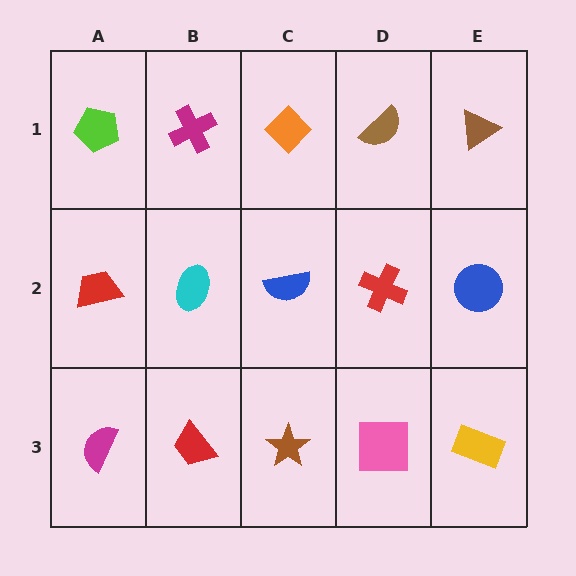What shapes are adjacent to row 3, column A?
A red trapezoid (row 2, column A), a red trapezoid (row 3, column B).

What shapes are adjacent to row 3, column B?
A cyan ellipse (row 2, column B), a magenta semicircle (row 3, column A), a brown star (row 3, column C).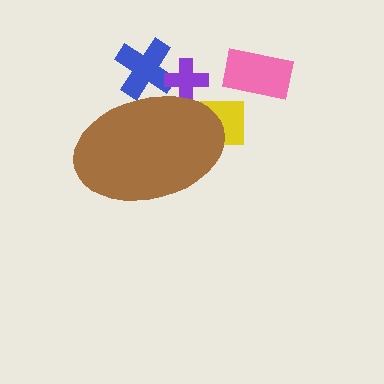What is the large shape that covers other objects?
A brown ellipse.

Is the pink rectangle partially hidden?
No, the pink rectangle is fully visible.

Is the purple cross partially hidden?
Yes, the purple cross is partially hidden behind the brown ellipse.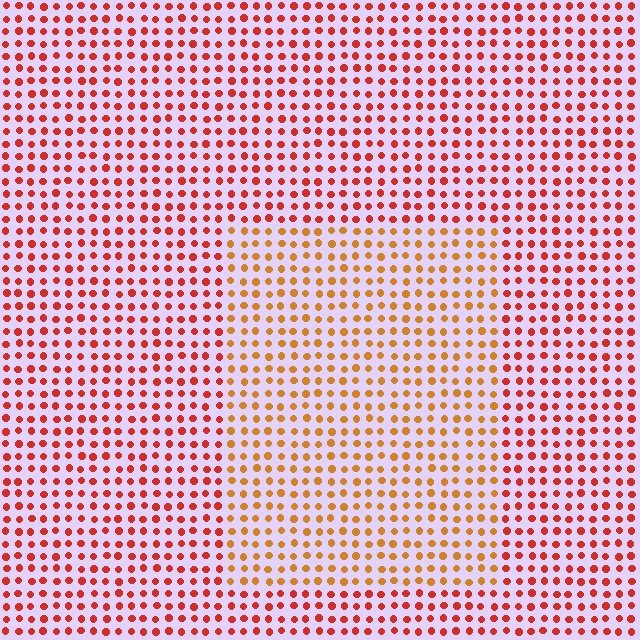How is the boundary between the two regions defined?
The boundary is defined purely by a slight shift in hue (about 31 degrees). Spacing, size, and orientation are identical on both sides.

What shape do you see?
I see a rectangle.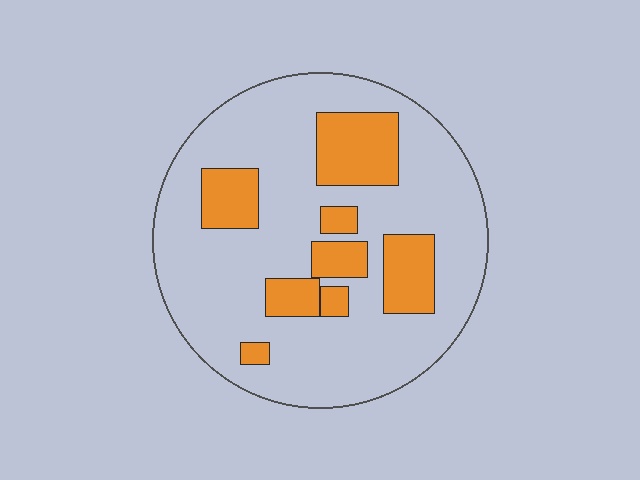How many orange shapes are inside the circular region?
8.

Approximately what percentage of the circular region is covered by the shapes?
Approximately 25%.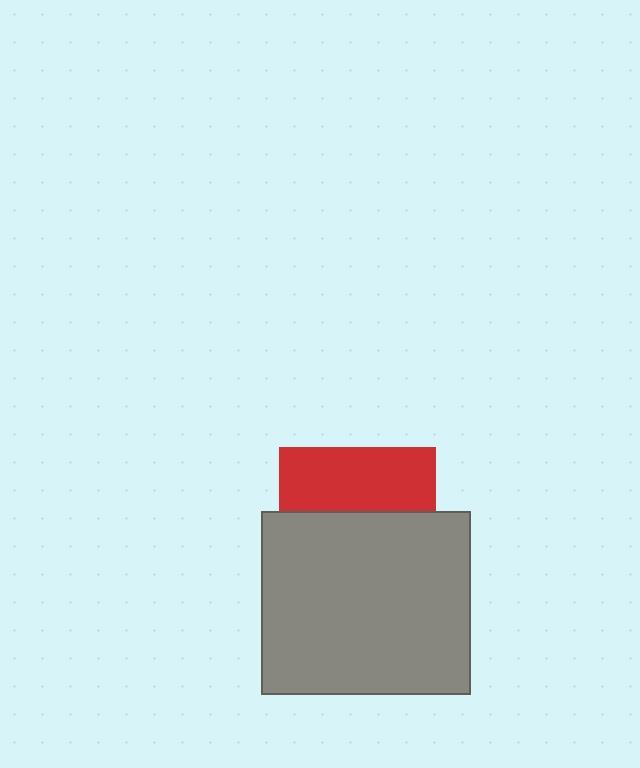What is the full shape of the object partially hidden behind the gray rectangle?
The partially hidden object is a red square.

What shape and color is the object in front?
The object in front is a gray rectangle.